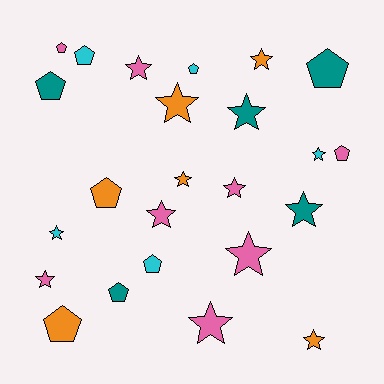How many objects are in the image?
There are 24 objects.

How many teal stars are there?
There are 2 teal stars.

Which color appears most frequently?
Pink, with 8 objects.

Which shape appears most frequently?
Star, with 14 objects.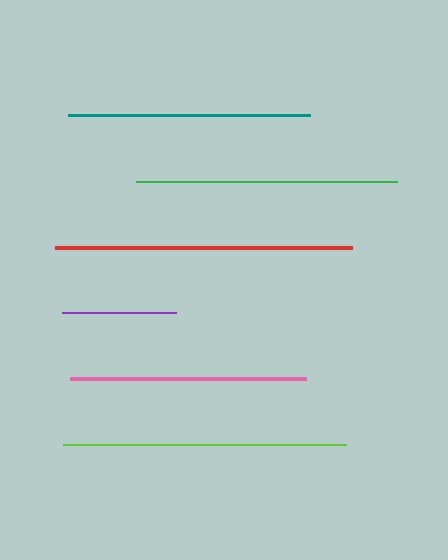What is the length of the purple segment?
The purple segment is approximately 114 pixels long.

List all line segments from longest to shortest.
From longest to shortest: red, lime, green, teal, pink, purple.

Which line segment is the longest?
The red line is the longest at approximately 298 pixels.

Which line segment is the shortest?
The purple line is the shortest at approximately 114 pixels.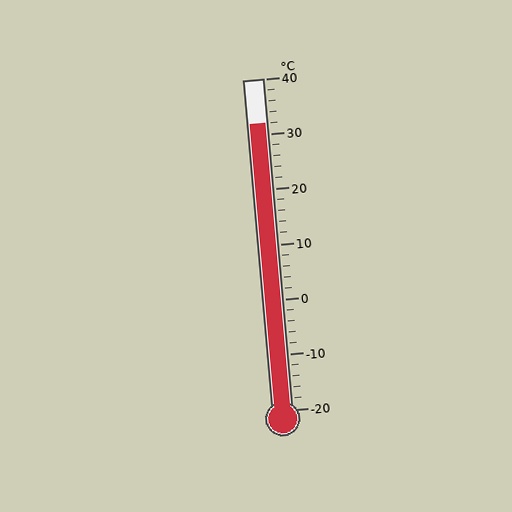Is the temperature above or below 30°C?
The temperature is above 30°C.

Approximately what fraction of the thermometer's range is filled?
The thermometer is filled to approximately 85% of its range.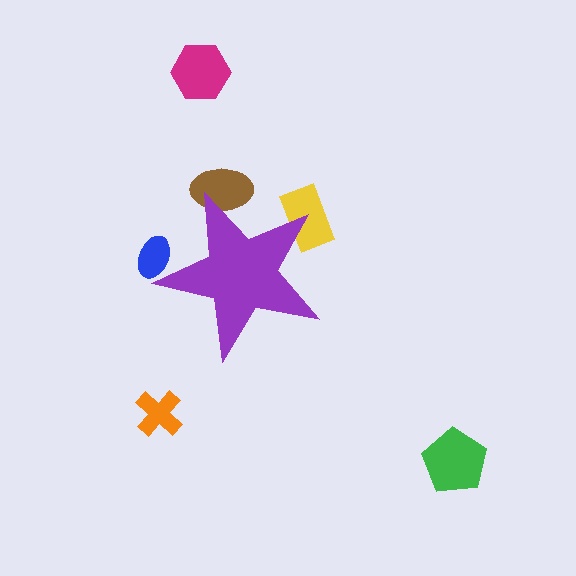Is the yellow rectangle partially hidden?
Yes, the yellow rectangle is partially hidden behind the purple star.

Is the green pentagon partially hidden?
No, the green pentagon is fully visible.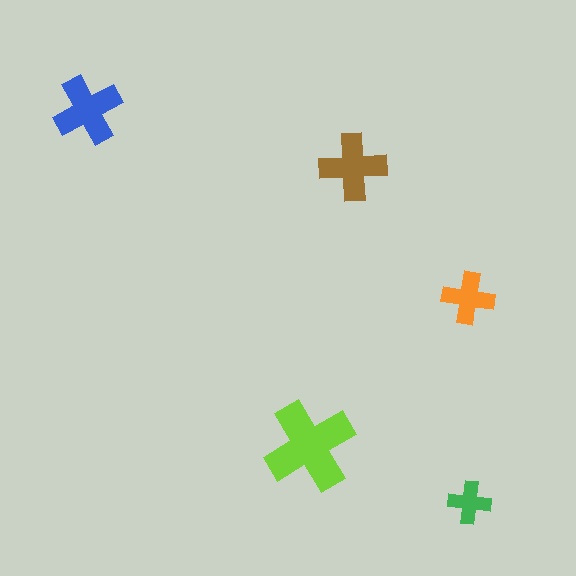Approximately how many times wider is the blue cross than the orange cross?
About 1.5 times wider.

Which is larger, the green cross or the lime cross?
The lime one.